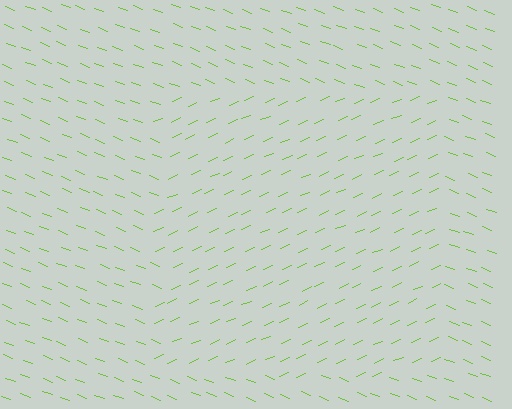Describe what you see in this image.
The image is filled with small lime line segments. A rectangle region in the image has lines oriented differently from the surrounding lines, creating a visible texture boundary.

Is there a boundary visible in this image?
Yes, there is a texture boundary formed by a change in line orientation.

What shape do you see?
I see a rectangle.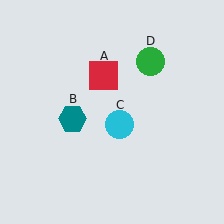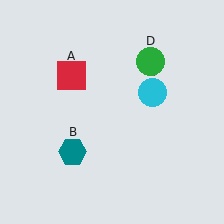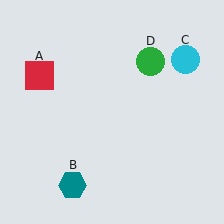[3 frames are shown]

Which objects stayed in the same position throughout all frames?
Green circle (object D) remained stationary.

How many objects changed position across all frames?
3 objects changed position: red square (object A), teal hexagon (object B), cyan circle (object C).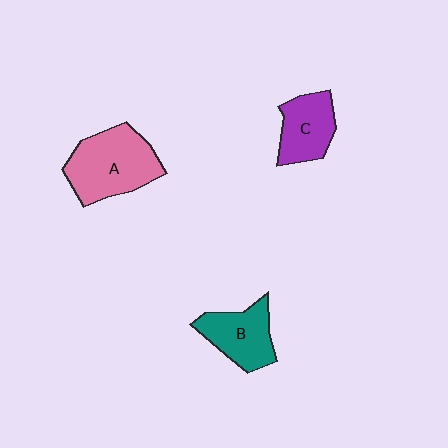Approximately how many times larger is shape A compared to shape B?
Approximately 1.5 times.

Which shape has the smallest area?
Shape C (purple).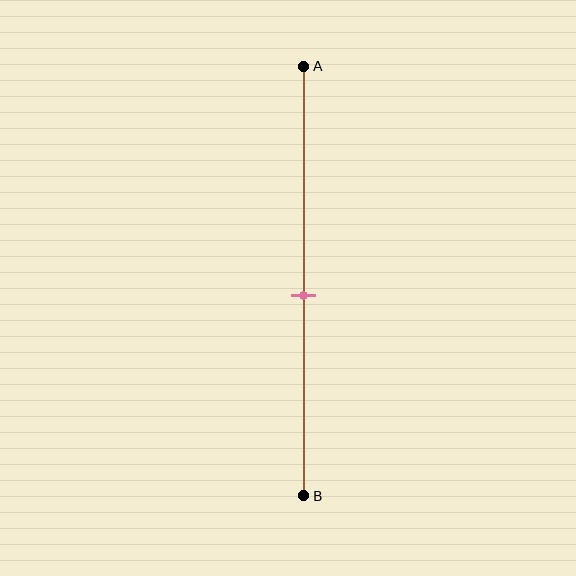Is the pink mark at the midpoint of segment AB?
No, the mark is at about 55% from A, not at the 50% midpoint.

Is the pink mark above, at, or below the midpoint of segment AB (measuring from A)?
The pink mark is below the midpoint of segment AB.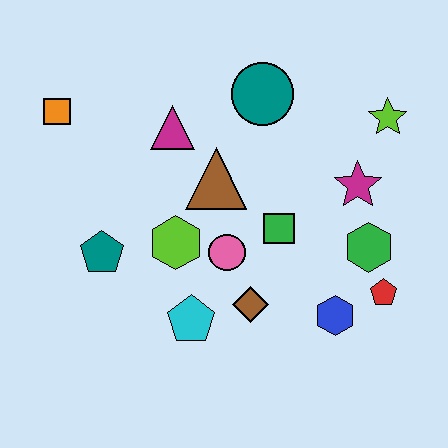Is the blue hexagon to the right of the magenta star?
No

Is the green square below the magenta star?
Yes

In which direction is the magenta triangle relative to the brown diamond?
The magenta triangle is above the brown diamond.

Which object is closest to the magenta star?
The green hexagon is closest to the magenta star.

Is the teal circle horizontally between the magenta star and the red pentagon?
No